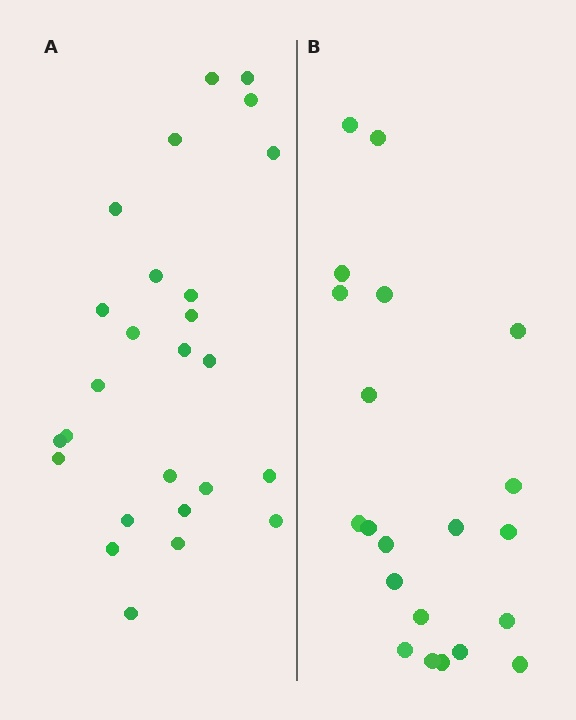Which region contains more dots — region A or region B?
Region A (the left region) has more dots.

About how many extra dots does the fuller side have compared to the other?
Region A has about 5 more dots than region B.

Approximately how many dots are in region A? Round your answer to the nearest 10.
About 30 dots. (The exact count is 26, which rounds to 30.)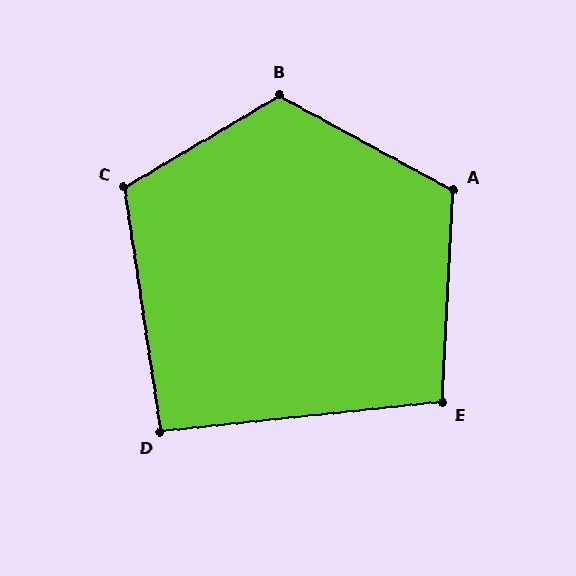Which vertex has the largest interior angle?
B, at approximately 121 degrees.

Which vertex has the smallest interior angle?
D, at approximately 92 degrees.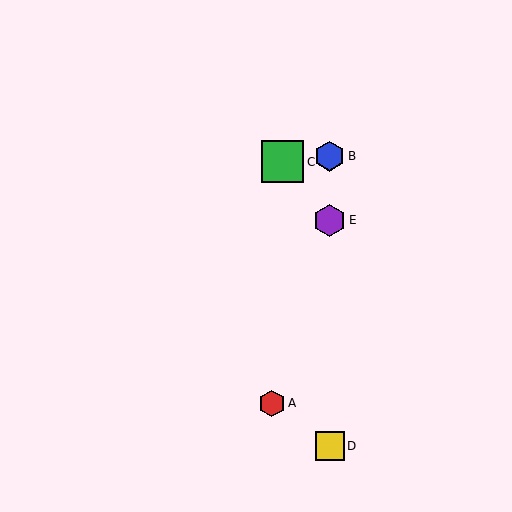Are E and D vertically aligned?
Yes, both are at x≈330.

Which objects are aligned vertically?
Objects B, D, E are aligned vertically.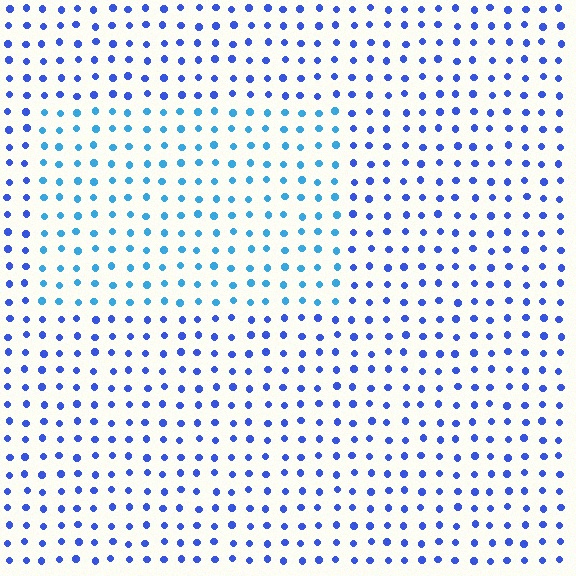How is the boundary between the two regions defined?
The boundary is defined purely by a slight shift in hue (about 30 degrees). Spacing, size, and orientation are identical on both sides.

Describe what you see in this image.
The image is filled with small blue elements in a uniform arrangement. A rectangle-shaped region is visible where the elements are tinted to a slightly different hue, forming a subtle color boundary.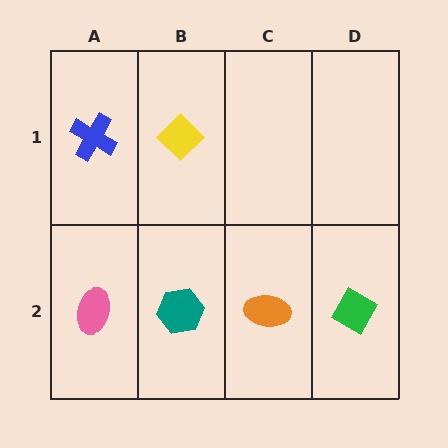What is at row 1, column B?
A yellow diamond.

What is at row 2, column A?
A pink ellipse.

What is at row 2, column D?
A green diamond.